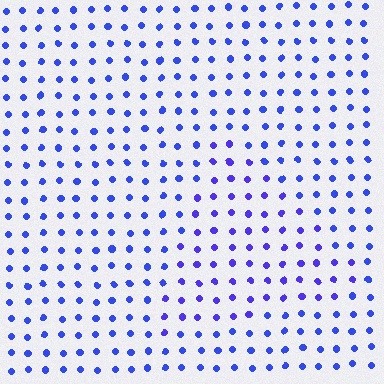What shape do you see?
I see a triangle.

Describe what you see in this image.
The image is filled with small blue elements in a uniform arrangement. A triangle-shaped region is visible where the elements are tinted to a slightly different hue, forming a subtle color boundary.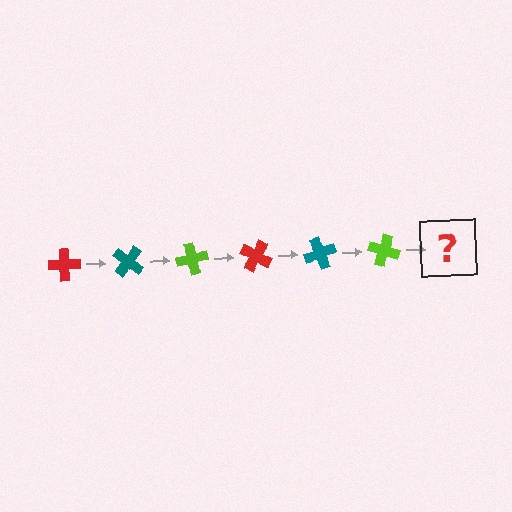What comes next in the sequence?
The next element should be a red cross, rotated 240 degrees from the start.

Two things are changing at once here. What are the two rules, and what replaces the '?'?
The two rules are that it rotates 40 degrees each step and the color cycles through red, teal, and lime. The '?' should be a red cross, rotated 240 degrees from the start.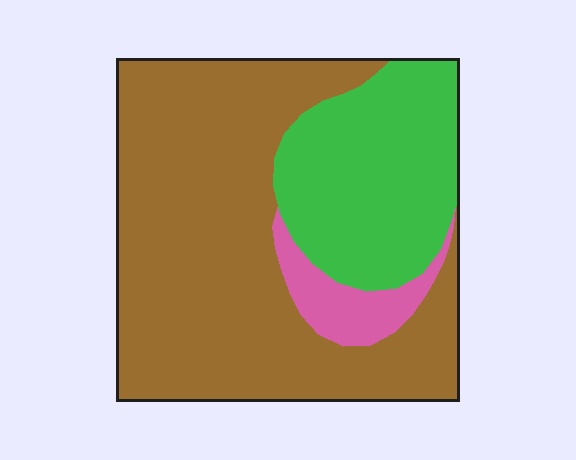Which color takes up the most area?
Brown, at roughly 65%.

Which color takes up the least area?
Pink, at roughly 5%.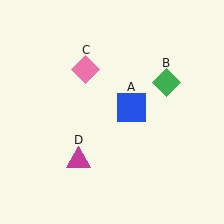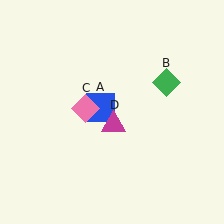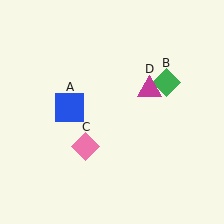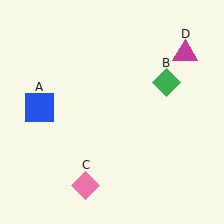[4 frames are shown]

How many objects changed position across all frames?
3 objects changed position: blue square (object A), pink diamond (object C), magenta triangle (object D).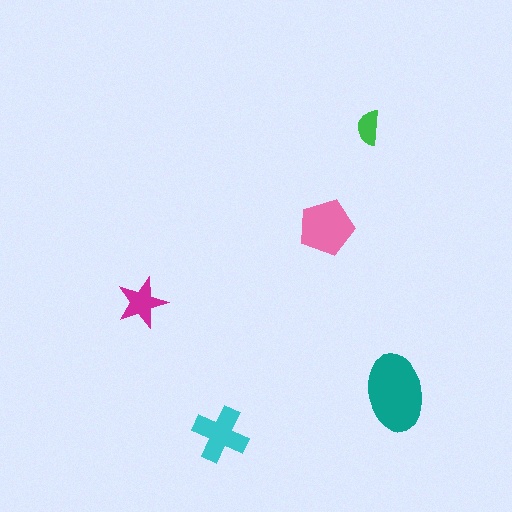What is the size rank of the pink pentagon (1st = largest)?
2nd.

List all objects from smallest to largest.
The green semicircle, the magenta star, the cyan cross, the pink pentagon, the teal ellipse.